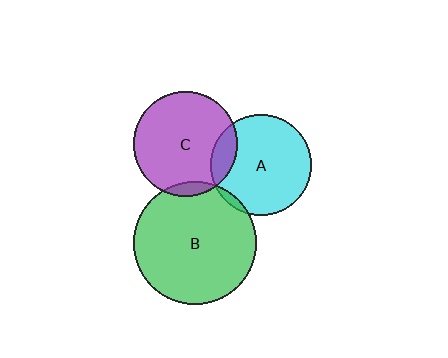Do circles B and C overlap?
Yes.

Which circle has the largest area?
Circle B (green).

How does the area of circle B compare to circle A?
Approximately 1.5 times.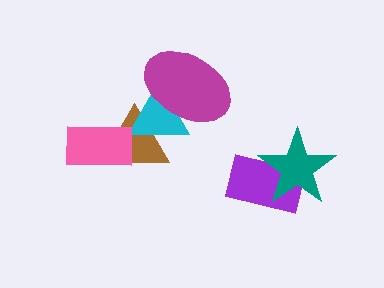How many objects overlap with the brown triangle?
3 objects overlap with the brown triangle.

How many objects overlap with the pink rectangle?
1 object overlaps with the pink rectangle.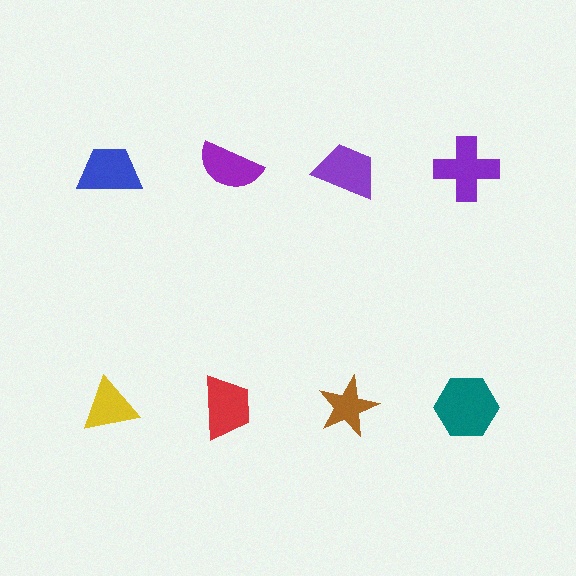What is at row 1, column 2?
A purple semicircle.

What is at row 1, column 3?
A purple trapezoid.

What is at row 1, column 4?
A purple cross.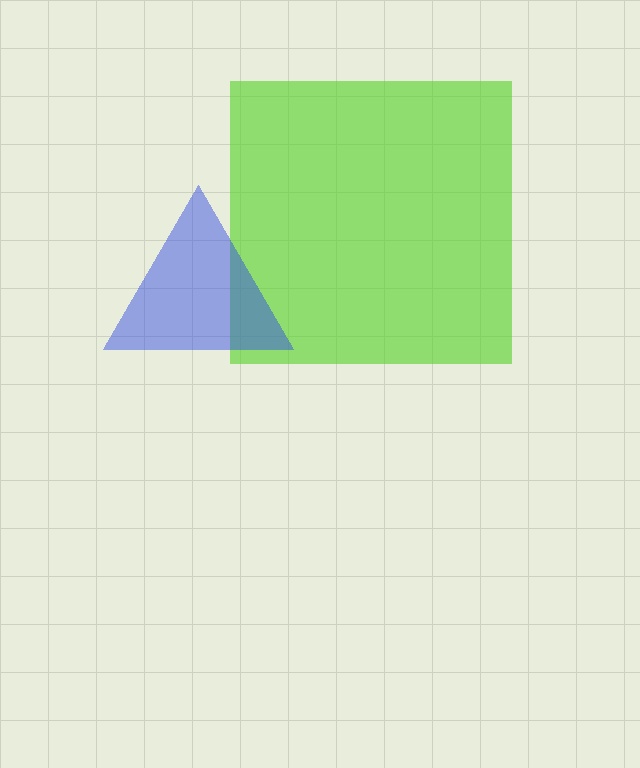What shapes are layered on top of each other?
The layered shapes are: a lime square, a blue triangle.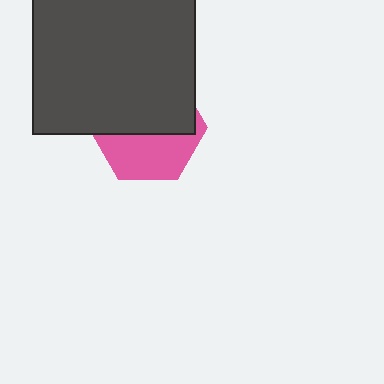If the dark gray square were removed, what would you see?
You would see the complete pink hexagon.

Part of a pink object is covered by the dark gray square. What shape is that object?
It is a hexagon.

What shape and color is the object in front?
The object in front is a dark gray square.